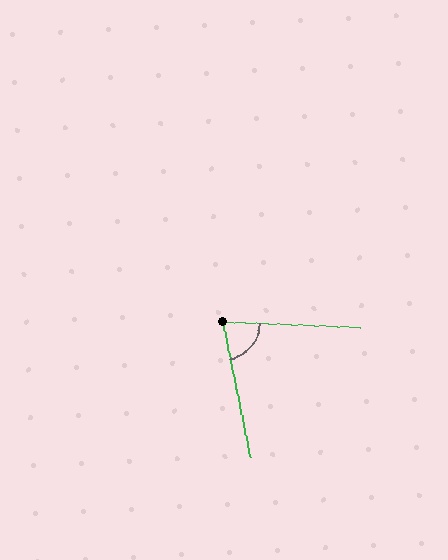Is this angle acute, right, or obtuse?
It is acute.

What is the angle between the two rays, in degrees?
Approximately 76 degrees.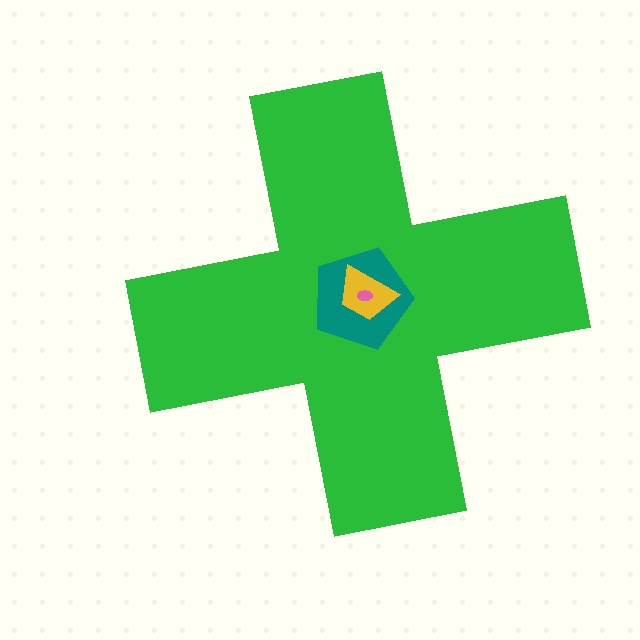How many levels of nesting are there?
4.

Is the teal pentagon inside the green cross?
Yes.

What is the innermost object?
The pink ellipse.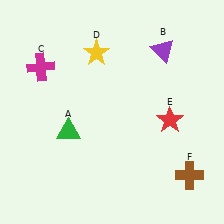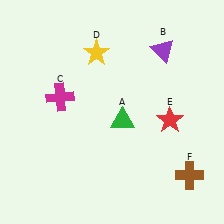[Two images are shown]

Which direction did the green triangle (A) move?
The green triangle (A) moved right.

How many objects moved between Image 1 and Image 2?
2 objects moved between the two images.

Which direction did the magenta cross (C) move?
The magenta cross (C) moved down.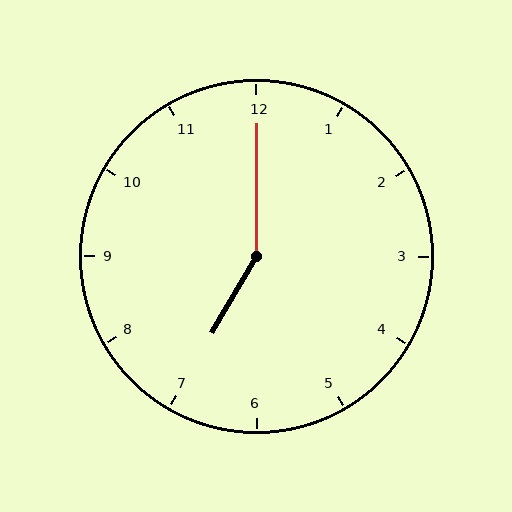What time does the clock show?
7:00.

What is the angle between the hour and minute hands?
Approximately 150 degrees.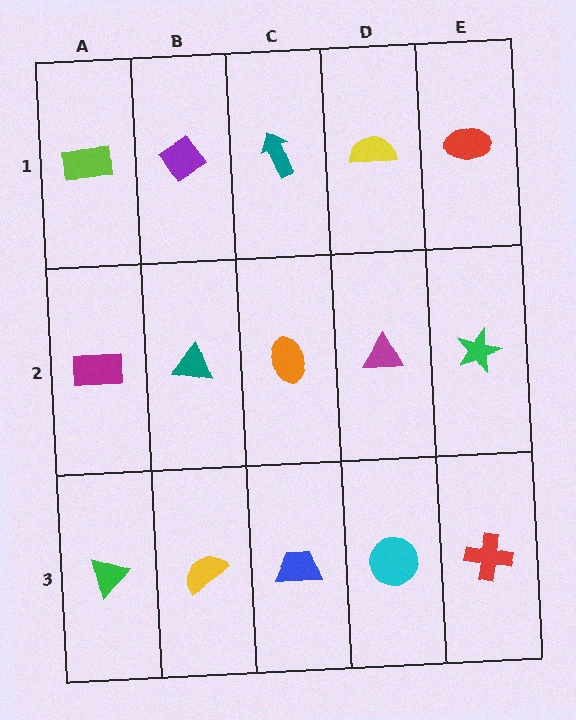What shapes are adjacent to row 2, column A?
A lime rectangle (row 1, column A), a green triangle (row 3, column A), a teal triangle (row 2, column B).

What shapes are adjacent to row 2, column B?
A purple diamond (row 1, column B), a yellow semicircle (row 3, column B), a magenta rectangle (row 2, column A), an orange ellipse (row 2, column C).